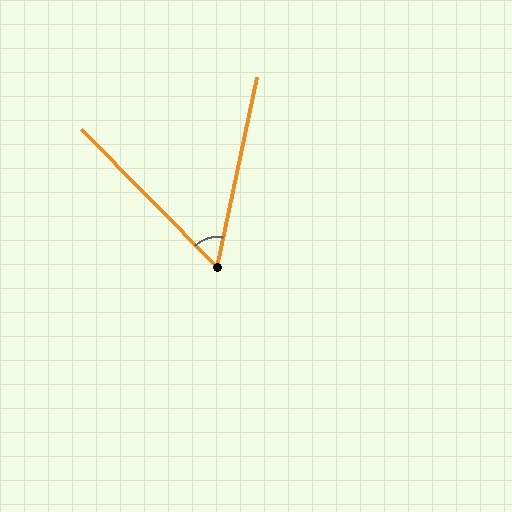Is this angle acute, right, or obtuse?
It is acute.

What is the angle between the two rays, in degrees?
Approximately 56 degrees.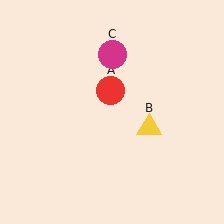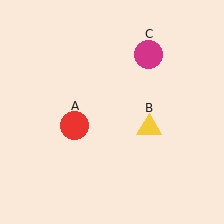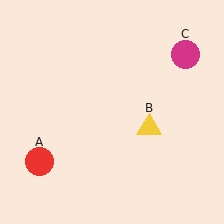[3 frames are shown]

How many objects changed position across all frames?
2 objects changed position: red circle (object A), magenta circle (object C).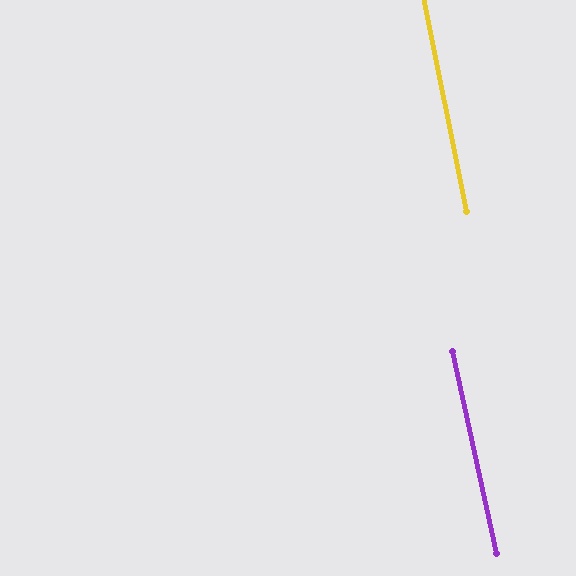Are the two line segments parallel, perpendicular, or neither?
Parallel — their directions differ by only 1.1°.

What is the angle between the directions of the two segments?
Approximately 1 degree.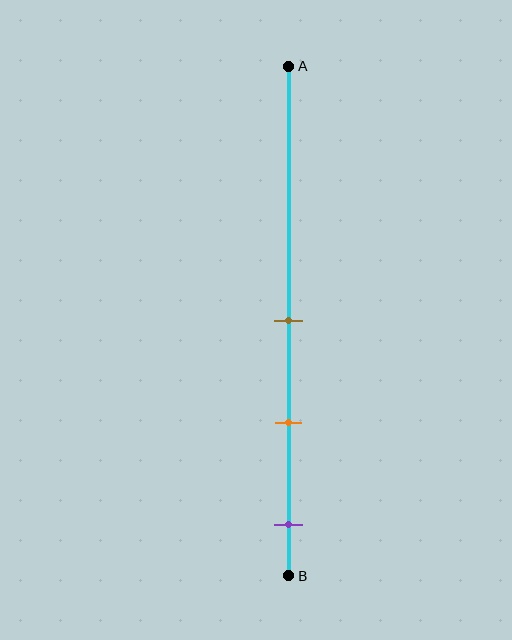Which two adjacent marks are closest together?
The brown and orange marks are the closest adjacent pair.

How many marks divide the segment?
There are 3 marks dividing the segment.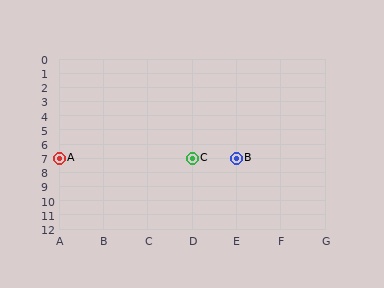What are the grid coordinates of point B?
Point B is at grid coordinates (E, 7).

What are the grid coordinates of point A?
Point A is at grid coordinates (A, 7).